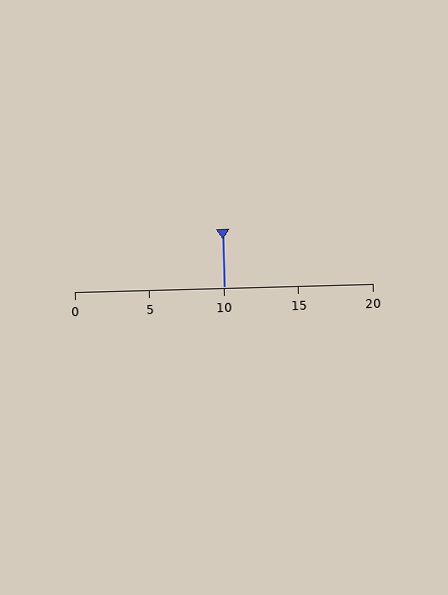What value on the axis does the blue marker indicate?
The marker indicates approximately 10.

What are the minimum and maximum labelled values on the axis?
The axis runs from 0 to 20.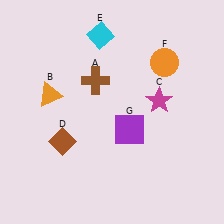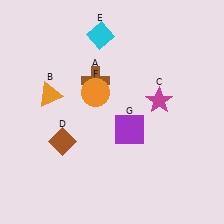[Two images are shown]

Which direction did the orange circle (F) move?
The orange circle (F) moved left.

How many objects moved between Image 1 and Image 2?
1 object moved between the two images.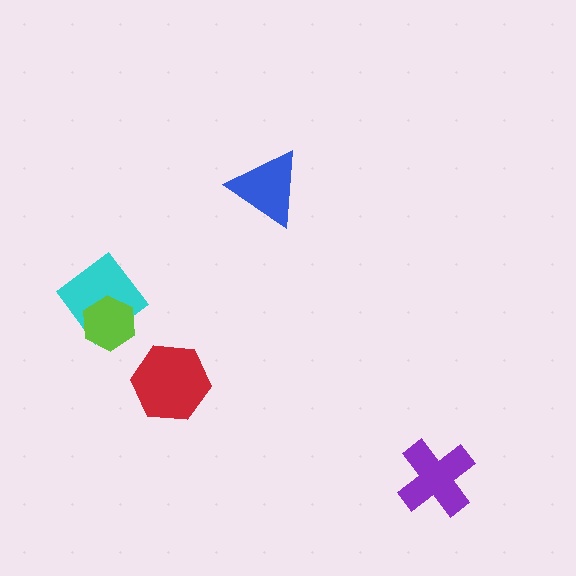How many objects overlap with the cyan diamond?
1 object overlaps with the cyan diamond.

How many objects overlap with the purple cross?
0 objects overlap with the purple cross.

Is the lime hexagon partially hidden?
No, no other shape covers it.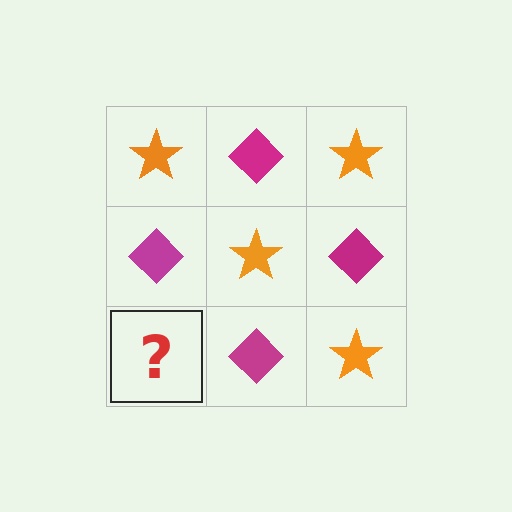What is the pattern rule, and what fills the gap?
The rule is that it alternates orange star and magenta diamond in a checkerboard pattern. The gap should be filled with an orange star.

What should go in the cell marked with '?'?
The missing cell should contain an orange star.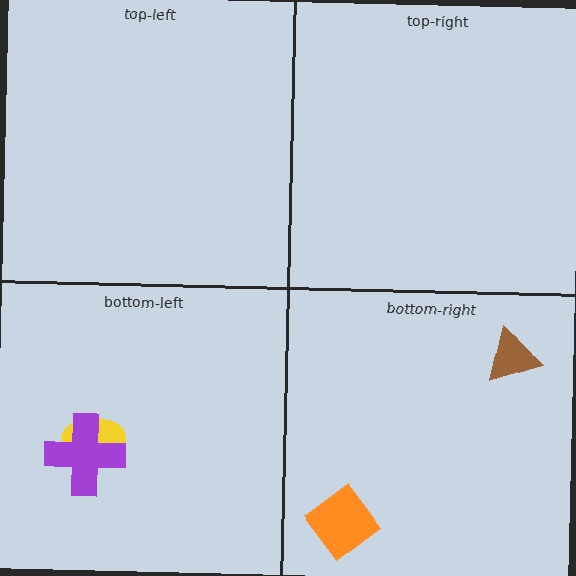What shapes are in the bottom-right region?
The orange diamond, the brown triangle.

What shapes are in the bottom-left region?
The yellow ellipse, the purple cross.